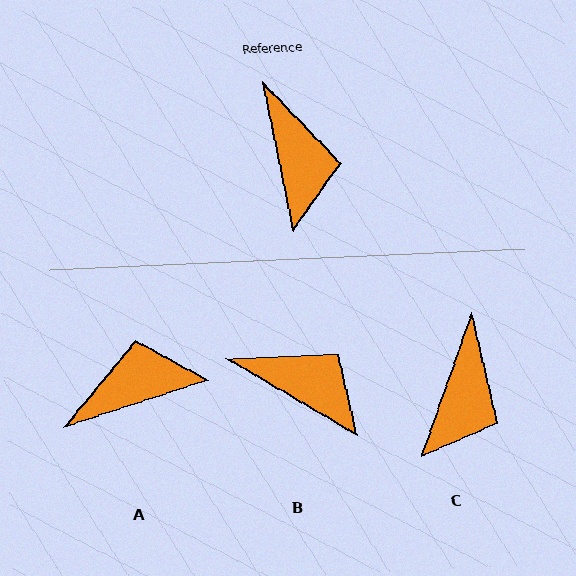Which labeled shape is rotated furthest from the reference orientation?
A, about 96 degrees away.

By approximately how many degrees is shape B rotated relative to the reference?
Approximately 48 degrees counter-clockwise.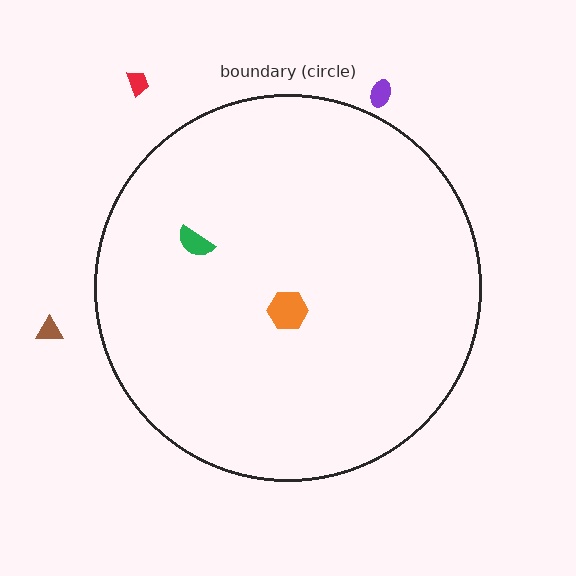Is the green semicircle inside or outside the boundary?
Inside.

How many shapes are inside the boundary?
2 inside, 3 outside.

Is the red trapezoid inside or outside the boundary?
Outside.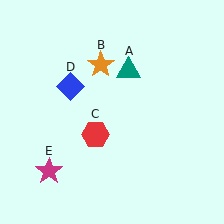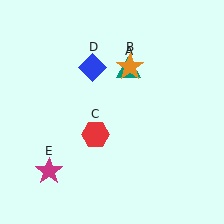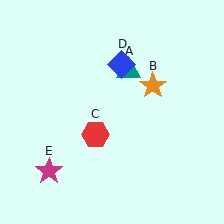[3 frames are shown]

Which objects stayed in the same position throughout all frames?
Teal triangle (object A) and red hexagon (object C) and magenta star (object E) remained stationary.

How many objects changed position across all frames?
2 objects changed position: orange star (object B), blue diamond (object D).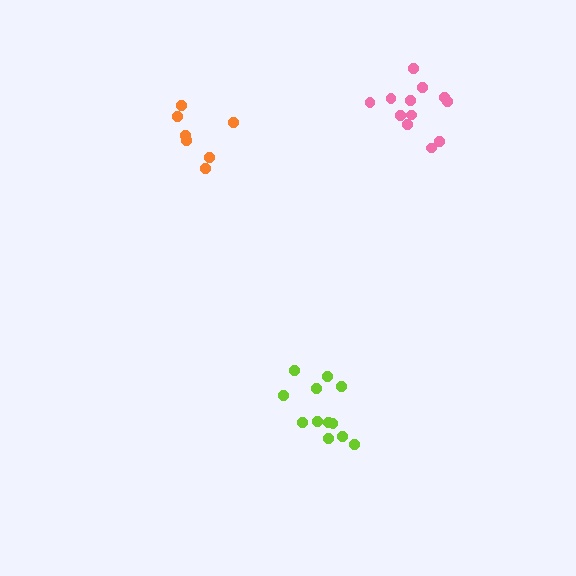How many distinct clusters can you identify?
There are 3 distinct clusters.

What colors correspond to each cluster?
The clusters are colored: pink, orange, lime.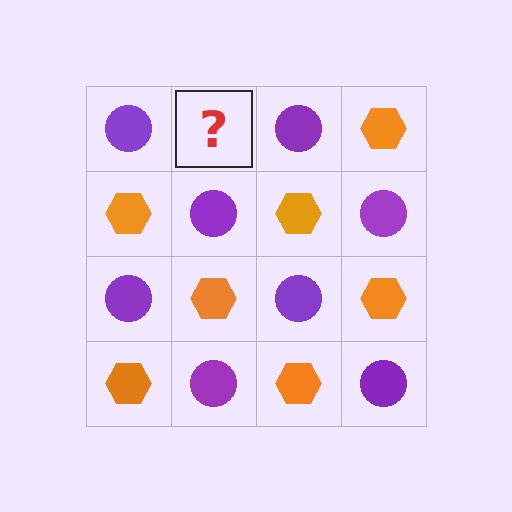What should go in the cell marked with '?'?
The missing cell should contain an orange hexagon.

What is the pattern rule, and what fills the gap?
The rule is that it alternates purple circle and orange hexagon in a checkerboard pattern. The gap should be filled with an orange hexagon.